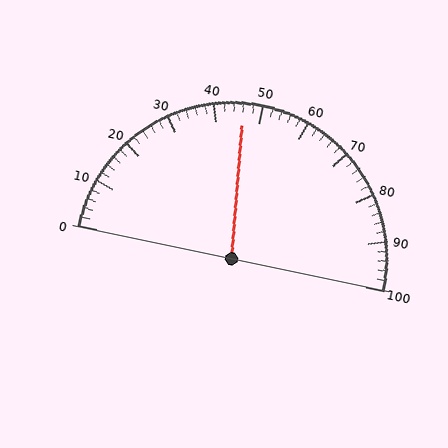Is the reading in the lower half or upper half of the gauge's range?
The reading is in the lower half of the range (0 to 100).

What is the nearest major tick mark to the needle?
The nearest major tick mark is 50.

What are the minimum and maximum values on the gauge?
The gauge ranges from 0 to 100.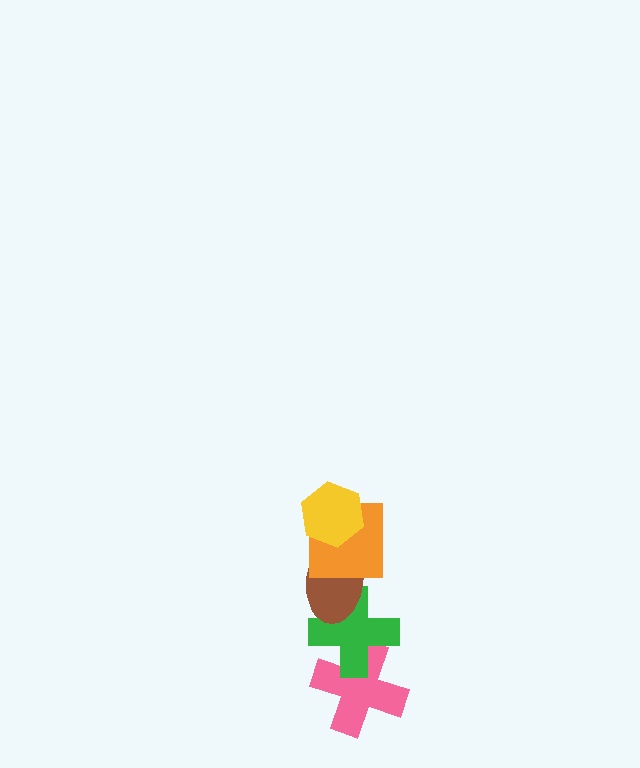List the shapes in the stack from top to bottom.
From top to bottom: the yellow hexagon, the orange square, the brown ellipse, the green cross, the pink cross.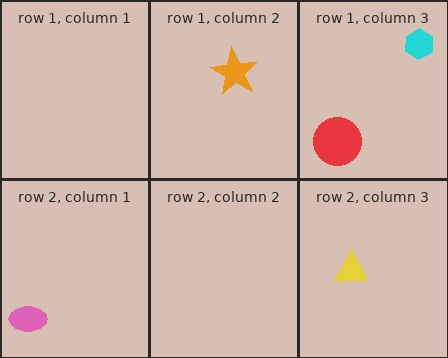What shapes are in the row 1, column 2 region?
The orange star.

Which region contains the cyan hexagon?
The row 1, column 3 region.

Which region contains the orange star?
The row 1, column 2 region.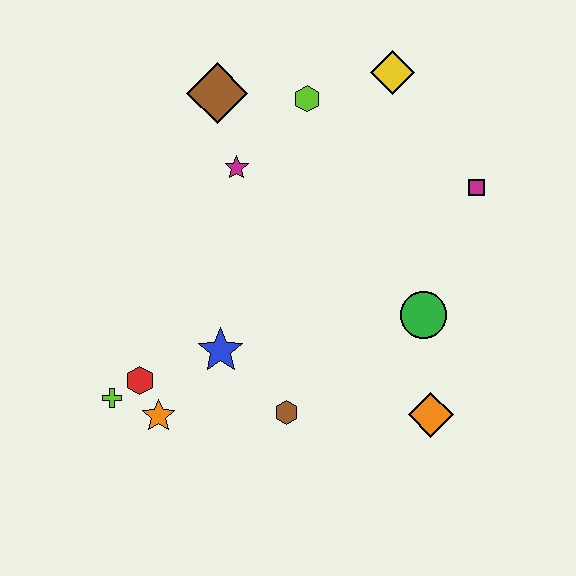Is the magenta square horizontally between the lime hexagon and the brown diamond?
No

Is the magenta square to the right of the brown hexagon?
Yes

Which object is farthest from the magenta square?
The lime cross is farthest from the magenta square.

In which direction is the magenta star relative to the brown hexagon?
The magenta star is above the brown hexagon.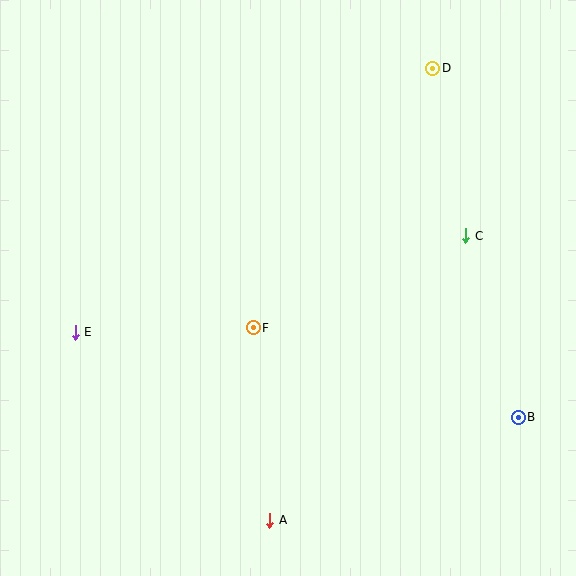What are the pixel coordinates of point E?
Point E is at (75, 332).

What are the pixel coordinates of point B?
Point B is at (518, 417).